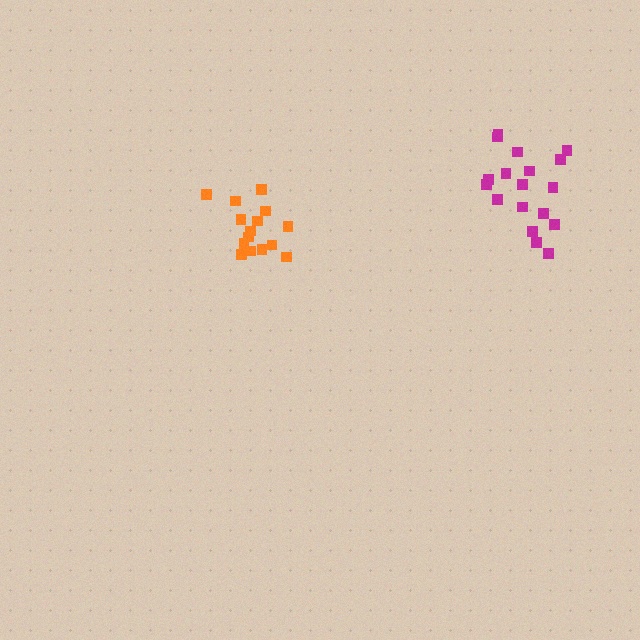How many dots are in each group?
Group 1: 16 dots, Group 2: 18 dots (34 total).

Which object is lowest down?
The orange cluster is bottommost.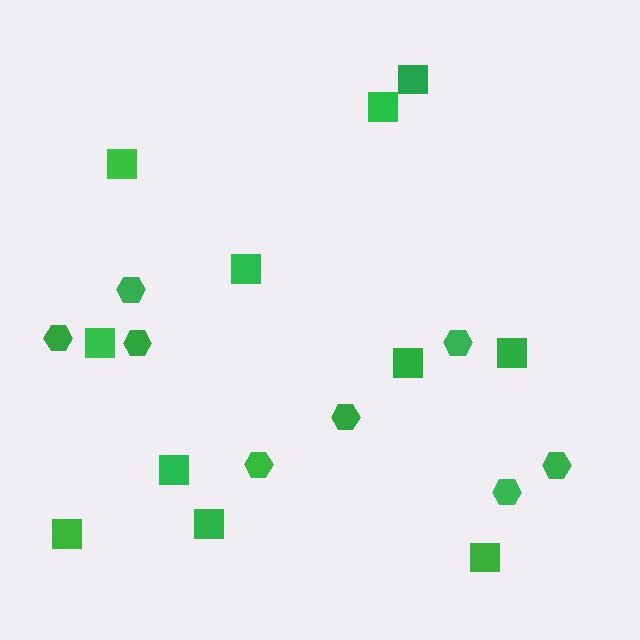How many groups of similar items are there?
There are 2 groups: one group of hexagons (8) and one group of squares (11).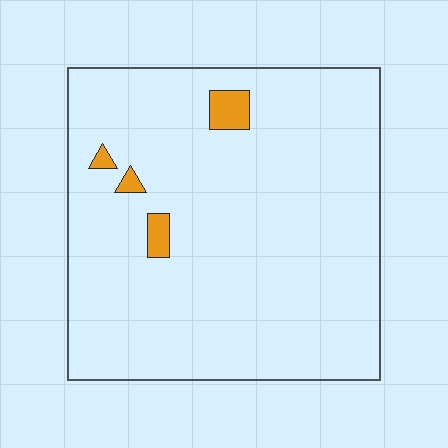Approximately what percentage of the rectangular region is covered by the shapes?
Approximately 5%.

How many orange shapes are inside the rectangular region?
4.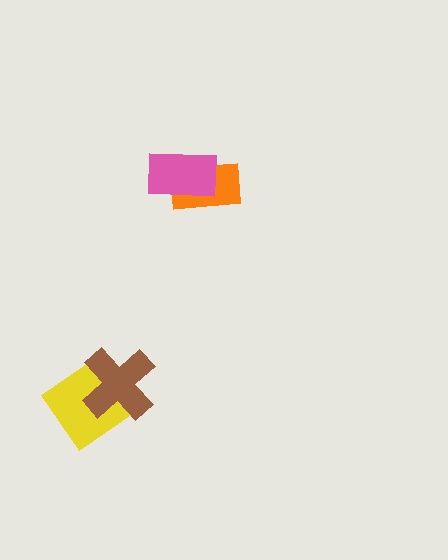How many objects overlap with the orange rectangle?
1 object overlaps with the orange rectangle.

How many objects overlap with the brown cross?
1 object overlaps with the brown cross.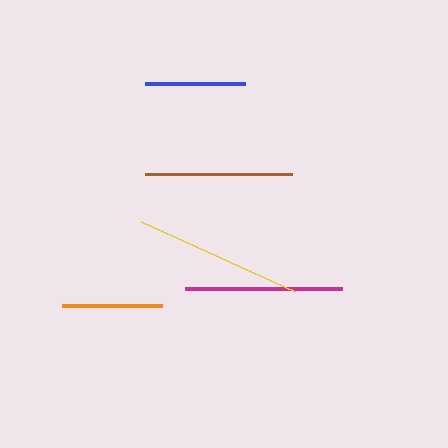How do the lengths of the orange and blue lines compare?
The orange and blue lines are approximately the same length.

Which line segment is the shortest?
The blue line is the shortest at approximately 100 pixels.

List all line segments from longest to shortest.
From longest to shortest: yellow, magenta, brown, orange, blue.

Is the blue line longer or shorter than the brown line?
The brown line is longer than the blue line.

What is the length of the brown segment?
The brown segment is approximately 146 pixels long.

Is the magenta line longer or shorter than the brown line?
The magenta line is longer than the brown line.